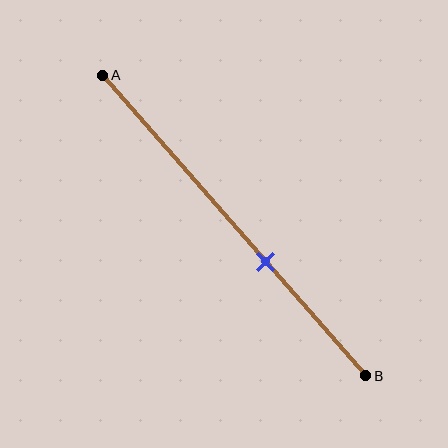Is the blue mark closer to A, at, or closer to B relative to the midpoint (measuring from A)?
The blue mark is closer to point B than the midpoint of segment AB.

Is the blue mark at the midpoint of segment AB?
No, the mark is at about 60% from A, not at the 50% midpoint.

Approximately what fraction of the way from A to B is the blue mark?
The blue mark is approximately 60% of the way from A to B.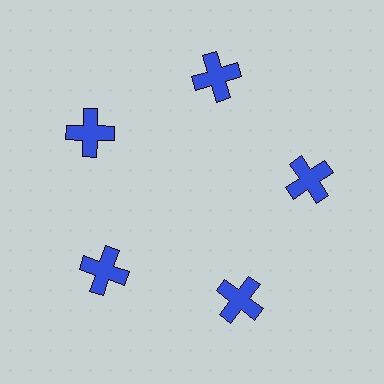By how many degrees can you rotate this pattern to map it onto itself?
The pattern maps onto itself every 72 degrees of rotation.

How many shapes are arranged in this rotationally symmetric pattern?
There are 5 shapes, arranged in 5 groups of 1.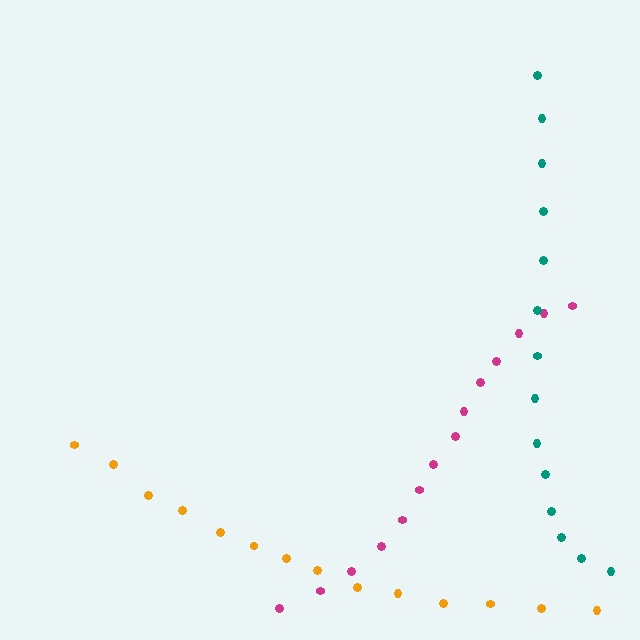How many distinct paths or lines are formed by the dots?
There are 3 distinct paths.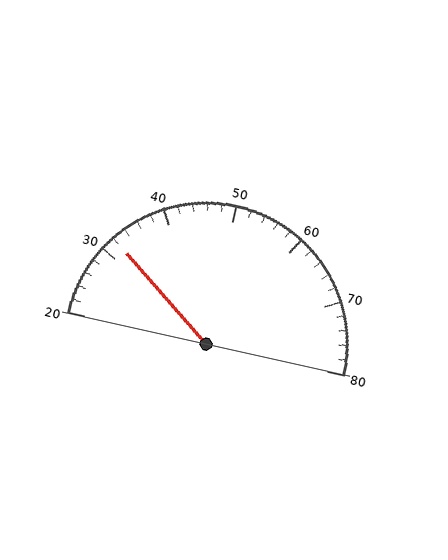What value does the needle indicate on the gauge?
The needle indicates approximately 32.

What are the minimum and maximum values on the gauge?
The gauge ranges from 20 to 80.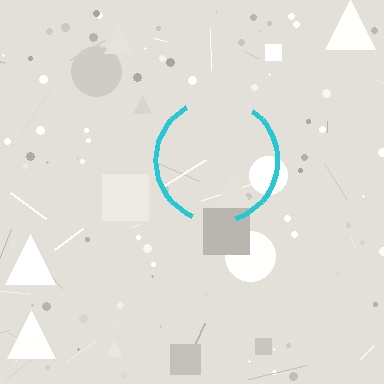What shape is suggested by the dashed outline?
The dashed outline suggests a circle.